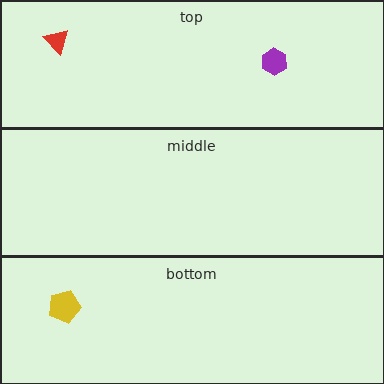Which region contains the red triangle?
The top region.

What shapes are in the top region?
The red triangle, the purple hexagon.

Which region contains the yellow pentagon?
The bottom region.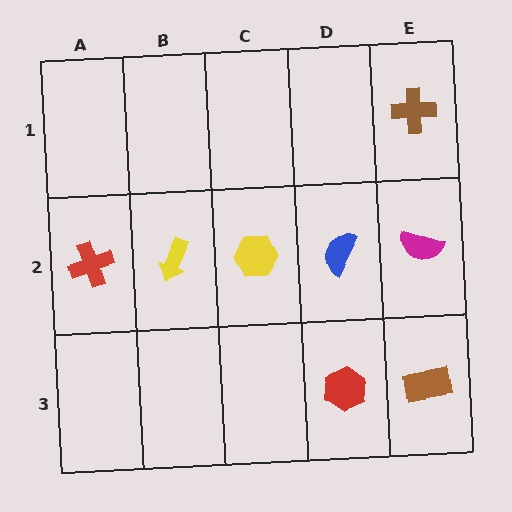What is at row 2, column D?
A blue semicircle.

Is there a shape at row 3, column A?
No, that cell is empty.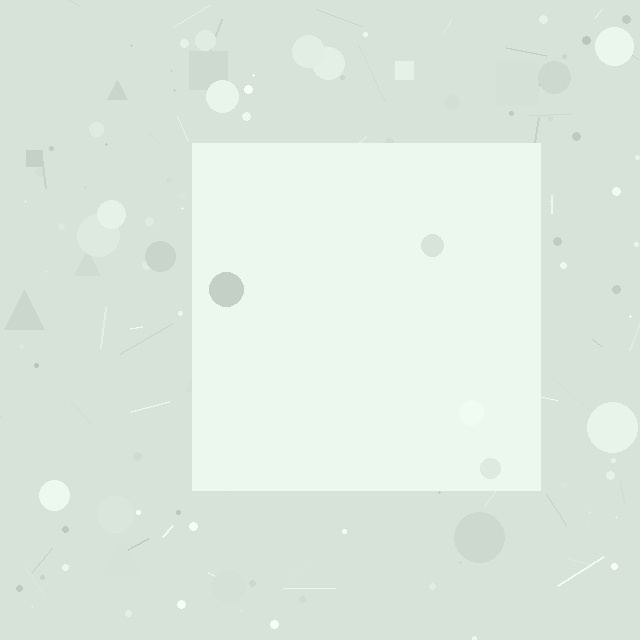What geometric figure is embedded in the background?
A square is embedded in the background.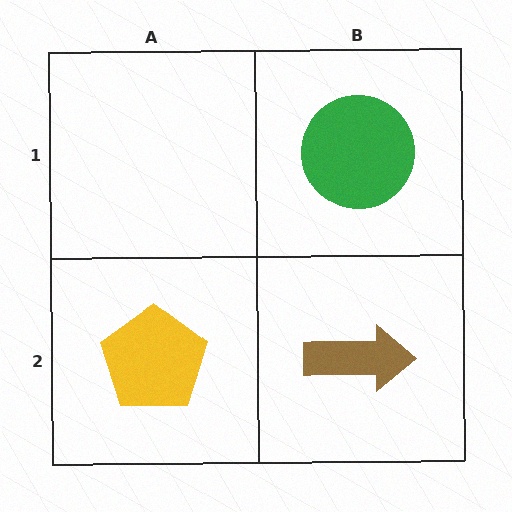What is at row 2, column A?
A yellow pentagon.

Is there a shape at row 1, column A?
No, that cell is empty.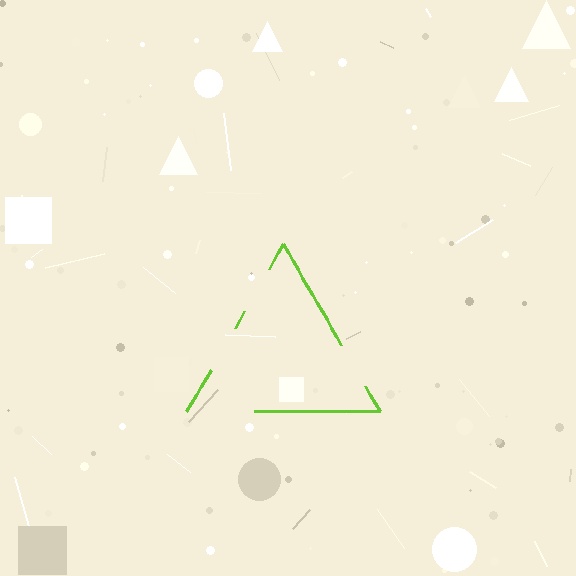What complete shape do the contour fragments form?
The contour fragments form a triangle.